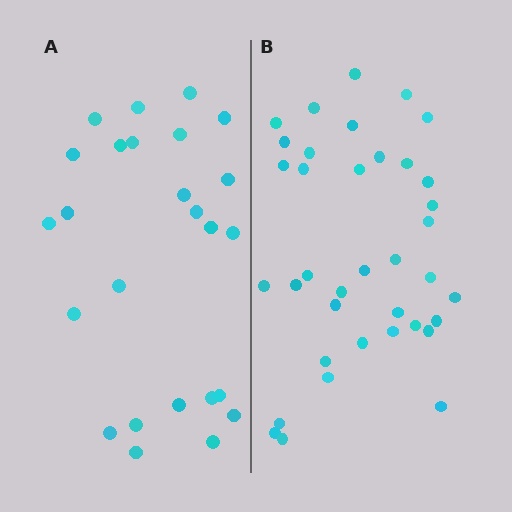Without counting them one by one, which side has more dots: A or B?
Region B (the right region) has more dots.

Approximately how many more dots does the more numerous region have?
Region B has roughly 12 or so more dots than region A.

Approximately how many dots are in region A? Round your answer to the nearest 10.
About 20 dots. (The exact count is 25, which rounds to 20.)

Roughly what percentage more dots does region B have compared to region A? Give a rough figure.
About 50% more.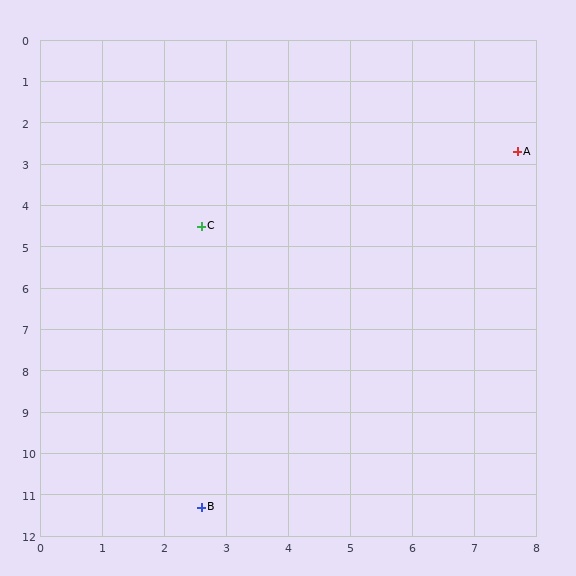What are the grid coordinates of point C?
Point C is at approximately (2.6, 4.5).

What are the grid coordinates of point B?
Point B is at approximately (2.6, 11.3).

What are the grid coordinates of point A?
Point A is at approximately (7.7, 2.7).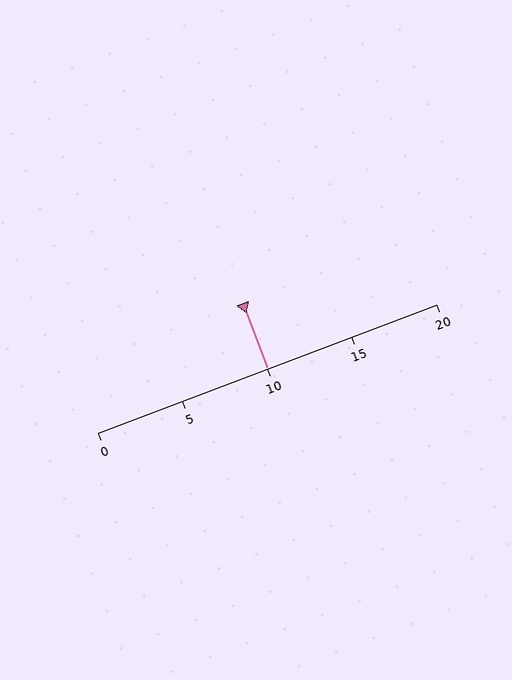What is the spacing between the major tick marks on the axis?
The major ticks are spaced 5 apart.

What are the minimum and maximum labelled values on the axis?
The axis runs from 0 to 20.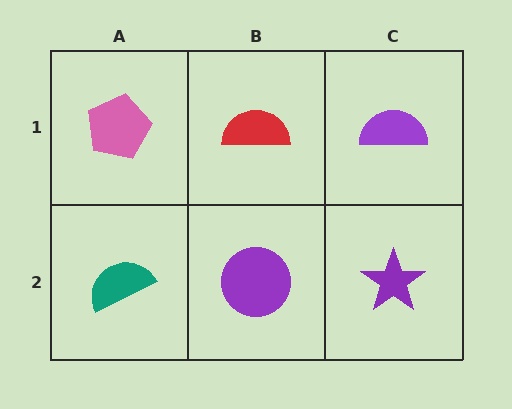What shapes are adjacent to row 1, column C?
A purple star (row 2, column C), a red semicircle (row 1, column B).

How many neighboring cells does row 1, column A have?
2.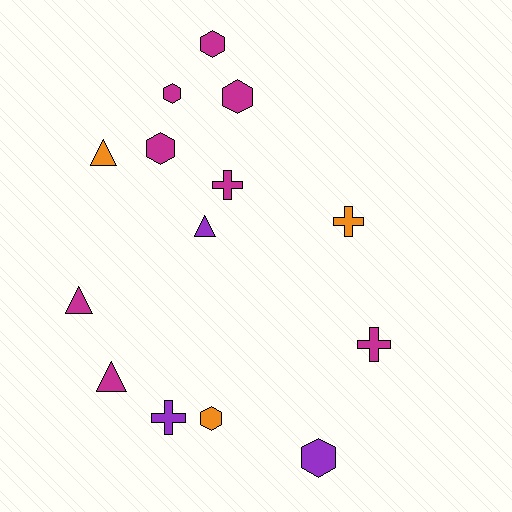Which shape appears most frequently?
Hexagon, with 6 objects.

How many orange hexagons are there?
There is 1 orange hexagon.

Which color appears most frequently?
Magenta, with 8 objects.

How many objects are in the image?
There are 14 objects.